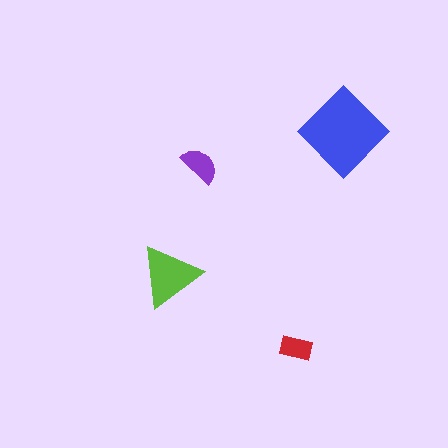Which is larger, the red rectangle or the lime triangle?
The lime triangle.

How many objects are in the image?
There are 4 objects in the image.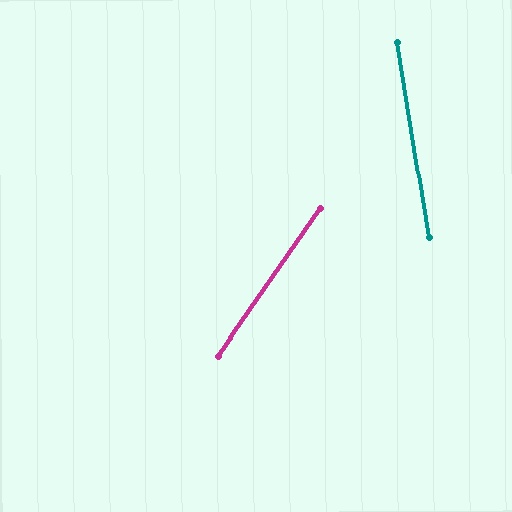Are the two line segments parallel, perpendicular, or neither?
Neither parallel nor perpendicular — they differ by about 44°.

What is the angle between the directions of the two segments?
Approximately 44 degrees.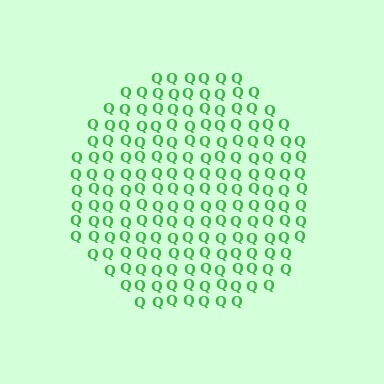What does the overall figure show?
The overall figure shows a circle.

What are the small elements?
The small elements are letter Q's.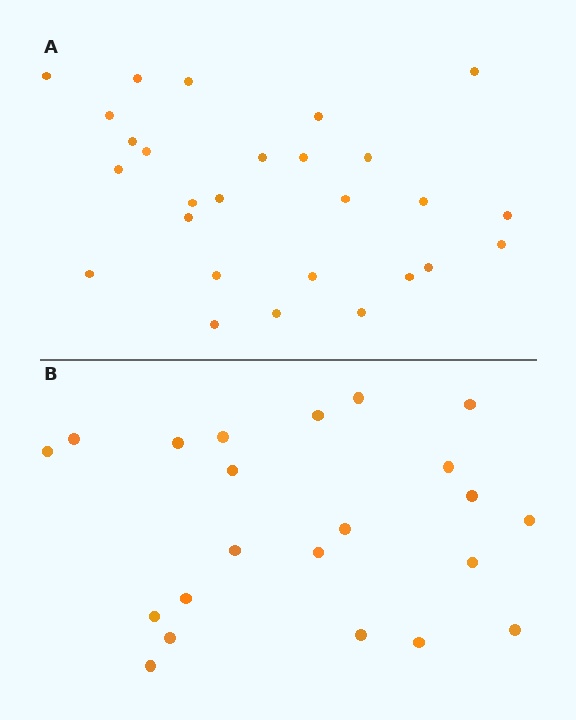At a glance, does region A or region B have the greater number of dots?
Region A (the top region) has more dots.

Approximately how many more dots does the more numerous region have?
Region A has about 5 more dots than region B.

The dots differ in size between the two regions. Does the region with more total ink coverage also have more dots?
No. Region B has more total ink coverage because its dots are larger, but region A actually contains more individual dots. Total area can be misleading — the number of items is what matters here.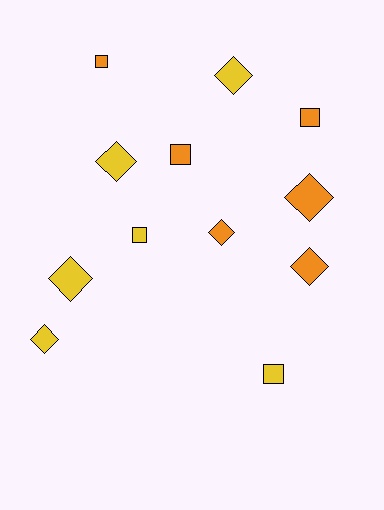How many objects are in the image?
There are 12 objects.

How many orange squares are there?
There are 3 orange squares.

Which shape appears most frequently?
Diamond, with 7 objects.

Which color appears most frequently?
Yellow, with 6 objects.